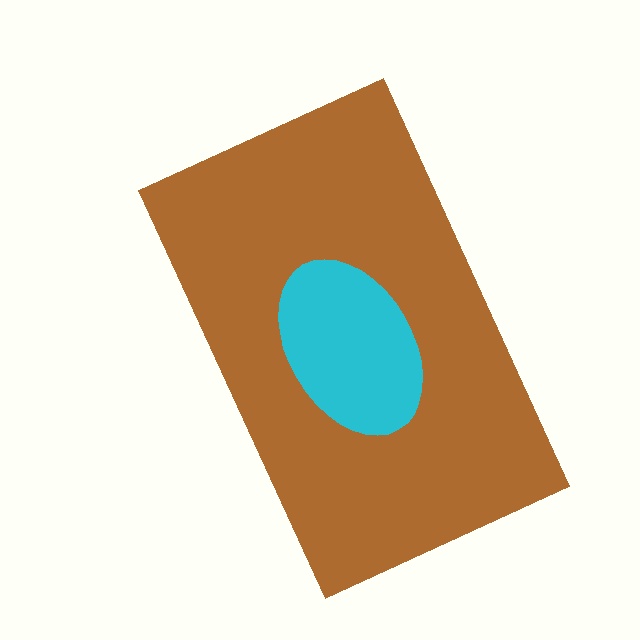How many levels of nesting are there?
2.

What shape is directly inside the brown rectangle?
The cyan ellipse.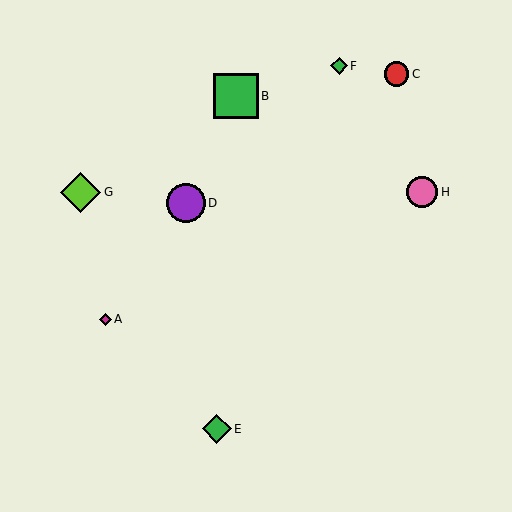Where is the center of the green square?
The center of the green square is at (236, 96).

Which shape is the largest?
The green square (labeled B) is the largest.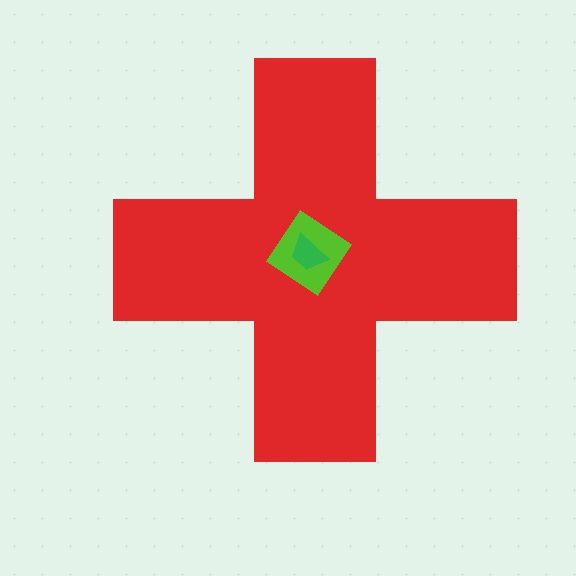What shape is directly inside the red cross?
The lime diamond.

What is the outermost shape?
The red cross.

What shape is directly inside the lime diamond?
The green trapezoid.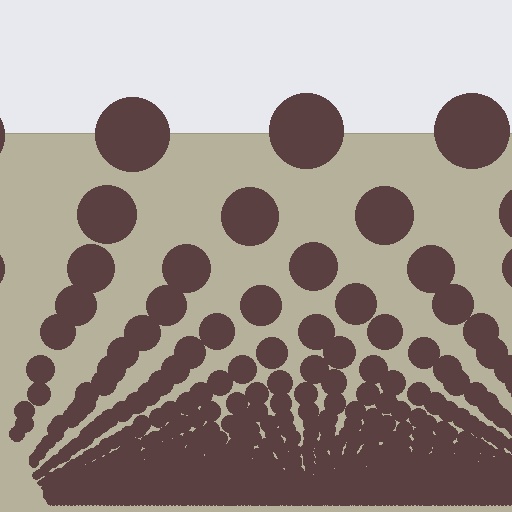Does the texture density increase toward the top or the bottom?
Density increases toward the bottom.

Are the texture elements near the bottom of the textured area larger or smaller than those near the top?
Smaller. The gradient is inverted — elements near the bottom are smaller and denser.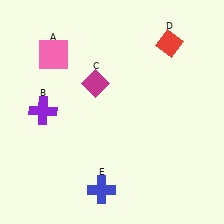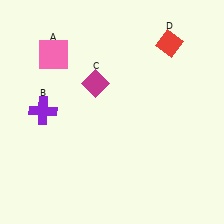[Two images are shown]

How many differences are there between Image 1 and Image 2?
There is 1 difference between the two images.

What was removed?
The blue cross (E) was removed in Image 2.